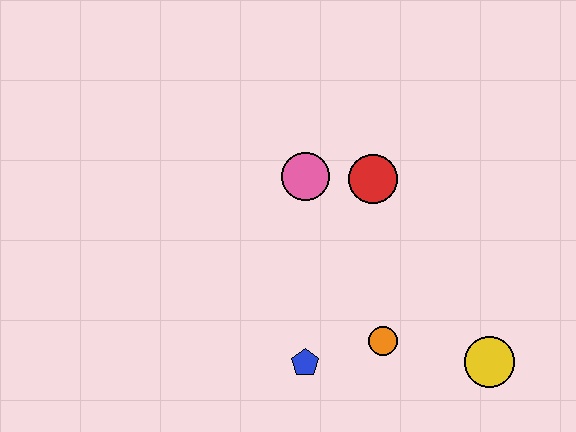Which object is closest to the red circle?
The pink circle is closest to the red circle.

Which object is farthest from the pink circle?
The yellow circle is farthest from the pink circle.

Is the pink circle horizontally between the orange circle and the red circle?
No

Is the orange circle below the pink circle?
Yes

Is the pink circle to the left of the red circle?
Yes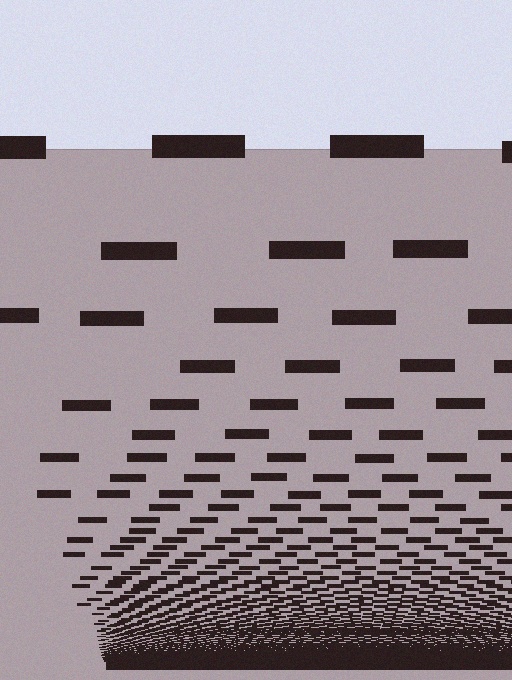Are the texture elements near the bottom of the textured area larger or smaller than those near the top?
Smaller. The gradient is inverted — elements near the bottom are smaller and denser.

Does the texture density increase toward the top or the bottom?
Density increases toward the bottom.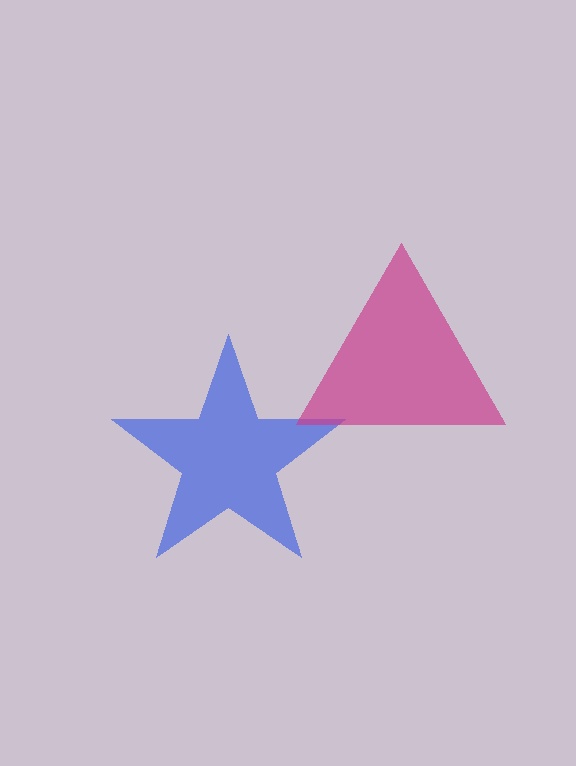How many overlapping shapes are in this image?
There are 2 overlapping shapes in the image.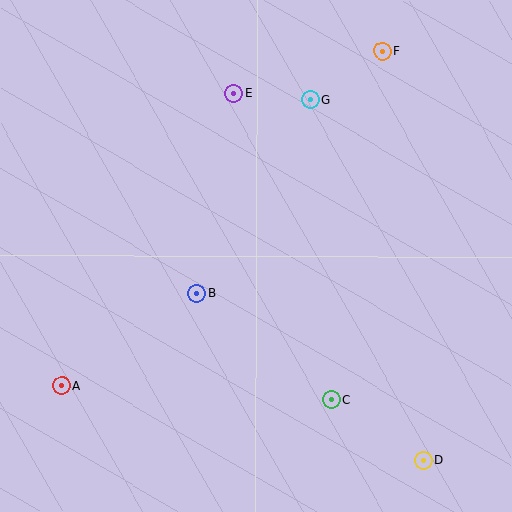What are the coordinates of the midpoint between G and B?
The midpoint between G and B is at (253, 196).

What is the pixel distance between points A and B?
The distance between A and B is 164 pixels.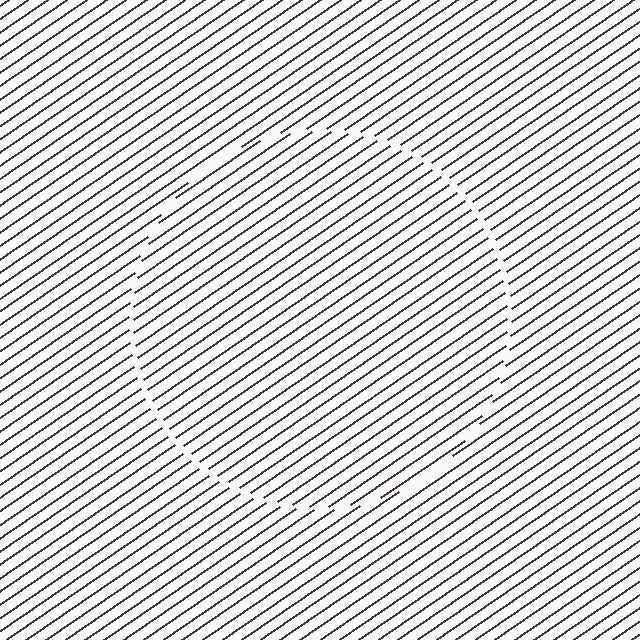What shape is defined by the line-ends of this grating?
An illusory circle. The interior of the shape contains the same grating, shifted by half a period — the contour is defined by the phase discontinuity where line-ends from the inner and outer gratings abut.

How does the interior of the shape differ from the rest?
The interior of the shape contains the same grating, shifted by half a period — the contour is defined by the phase discontinuity where line-ends from the inner and outer gratings abut.